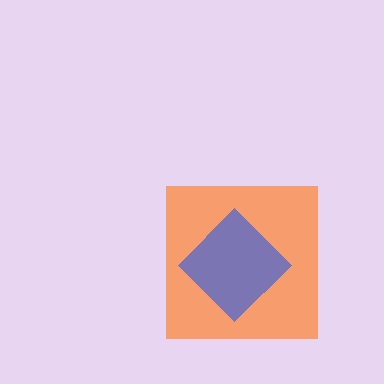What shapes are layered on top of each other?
The layered shapes are: an orange square, a blue diamond.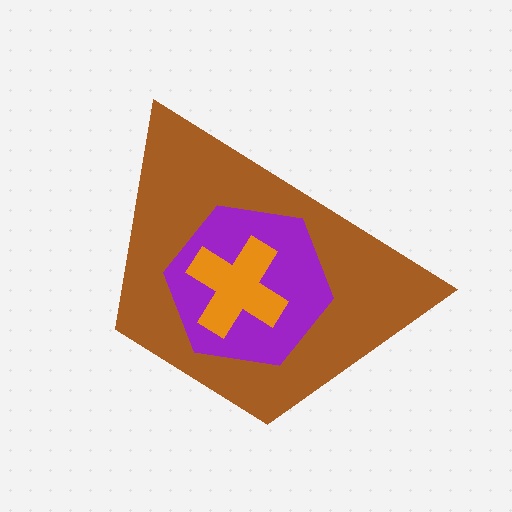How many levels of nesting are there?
3.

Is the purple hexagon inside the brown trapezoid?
Yes.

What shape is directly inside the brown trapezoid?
The purple hexagon.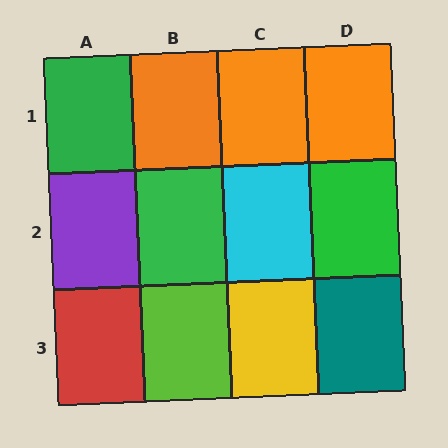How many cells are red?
1 cell is red.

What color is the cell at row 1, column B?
Orange.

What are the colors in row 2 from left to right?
Purple, green, cyan, green.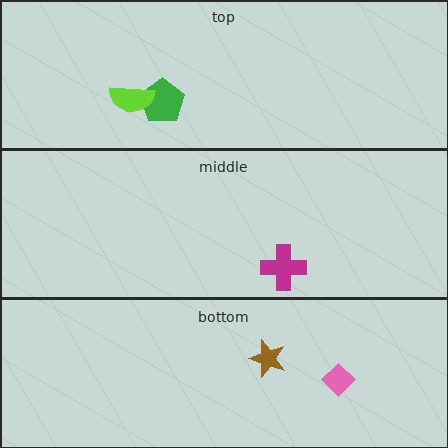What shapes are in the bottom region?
The brown star, the pink diamond.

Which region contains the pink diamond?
The bottom region.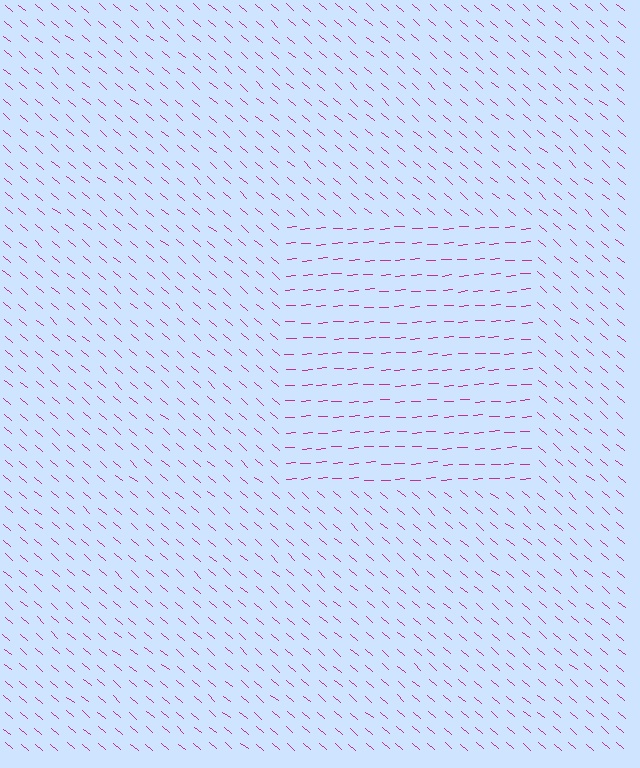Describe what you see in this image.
The image is filled with small magenta line segments. A rectangle region in the image has lines oriented differently from the surrounding lines, creating a visible texture boundary.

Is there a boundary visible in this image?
Yes, there is a texture boundary formed by a change in line orientation.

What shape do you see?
I see a rectangle.